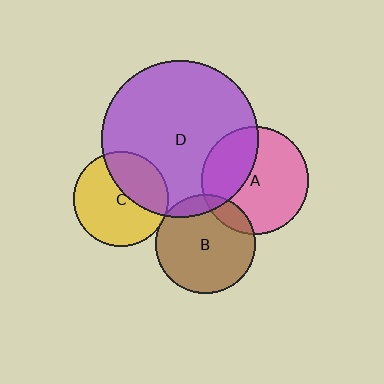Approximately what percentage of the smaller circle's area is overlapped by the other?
Approximately 10%.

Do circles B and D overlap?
Yes.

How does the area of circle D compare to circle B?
Approximately 2.5 times.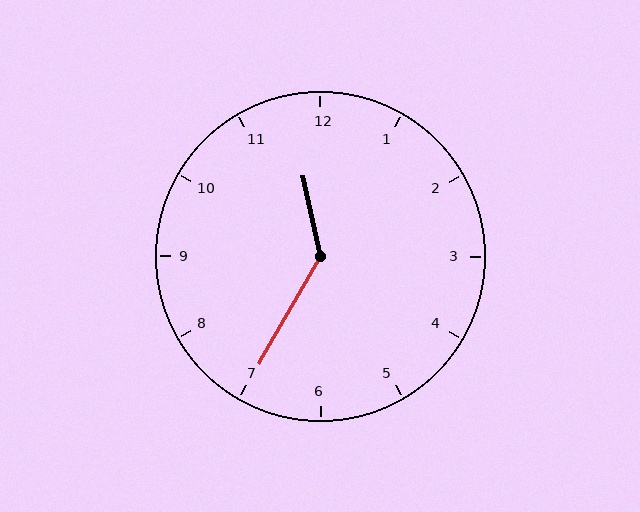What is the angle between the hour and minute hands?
Approximately 138 degrees.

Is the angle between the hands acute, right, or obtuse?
It is obtuse.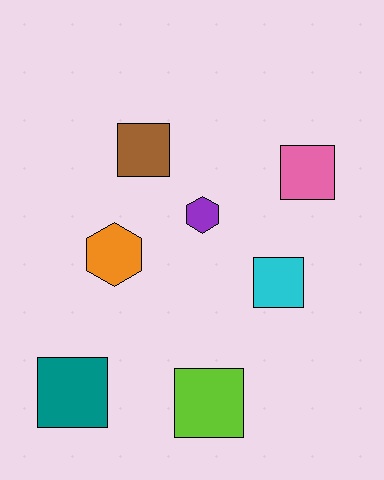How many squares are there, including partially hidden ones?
There are 5 squares.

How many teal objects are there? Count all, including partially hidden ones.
There is 1 teal object.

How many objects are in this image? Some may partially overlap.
There are 7 objects.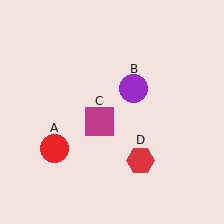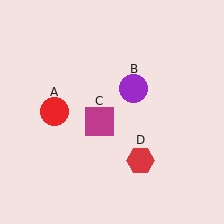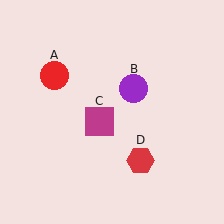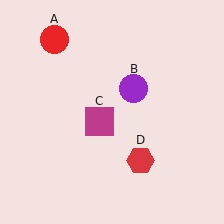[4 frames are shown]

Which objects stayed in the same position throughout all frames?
Purple circle (object B) and magenta square (object C) and red hexagon (object D) remained stationary.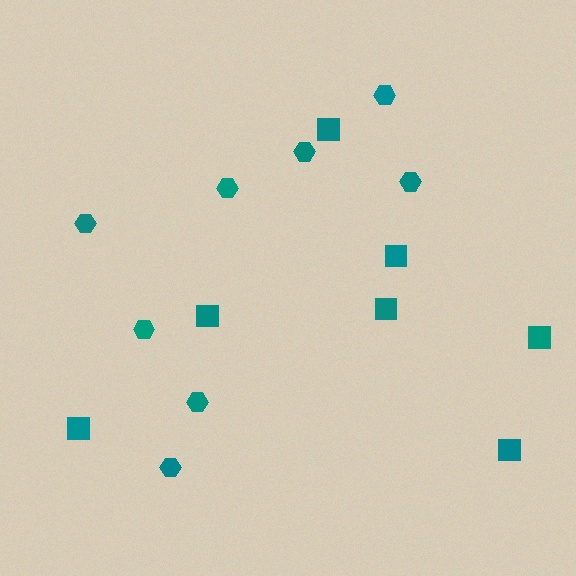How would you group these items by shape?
There are 2 groups: one group of hexagons (8) and one group of squares (7).